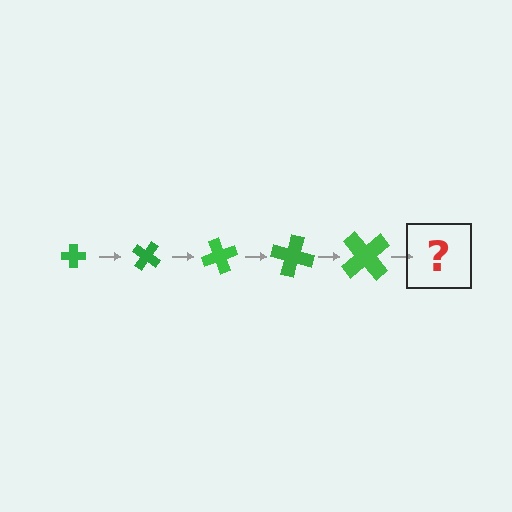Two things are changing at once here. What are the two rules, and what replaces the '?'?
The two rules are that the cross grows larger each step and it rotates 35 degrees each step. The '?' should be a cross, larger than the previous one and rotated 175 degrees from the start.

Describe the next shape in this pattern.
It should be a cross, larger than the previous one and rotated 175 degrees from the start.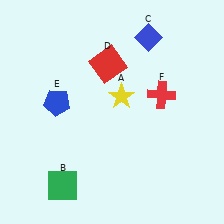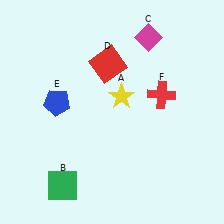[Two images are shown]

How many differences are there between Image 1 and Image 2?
There is 1 difference between the two images.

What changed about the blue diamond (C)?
In Image 1, C is blue. In Image 2, it changed to magenta.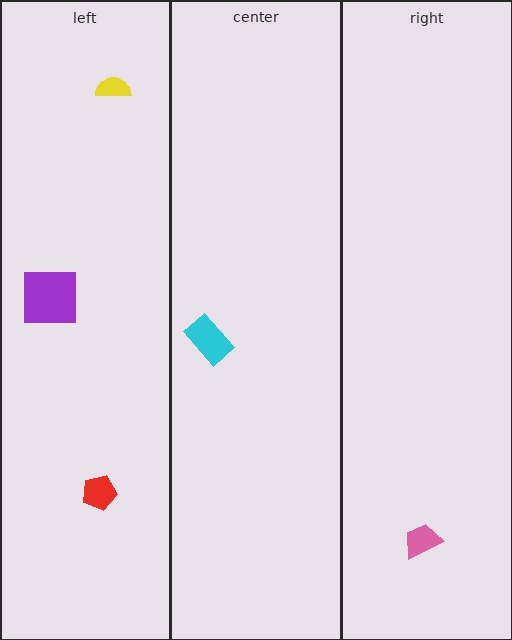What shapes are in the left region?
The purple square, the yellow semicircle, the red pentagon.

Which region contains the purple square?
The left region.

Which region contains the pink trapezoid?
The right region.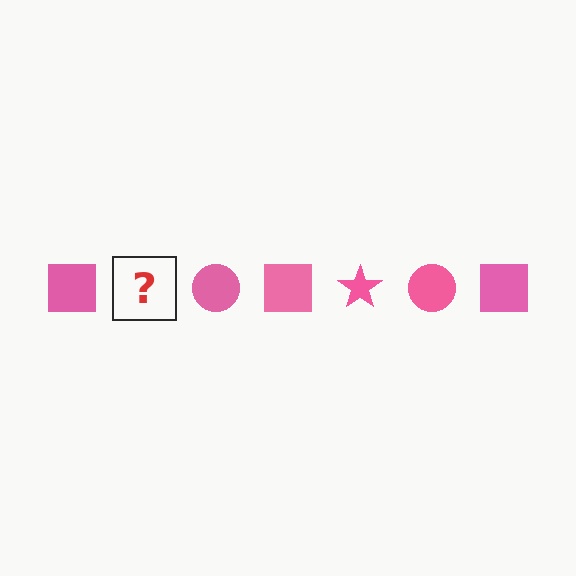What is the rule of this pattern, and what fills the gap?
The rule is that the pattern cycles through square, star, circle shapes in pink. The gap should be filled with a pink star.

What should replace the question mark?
The question mark should be replaced with a pink star.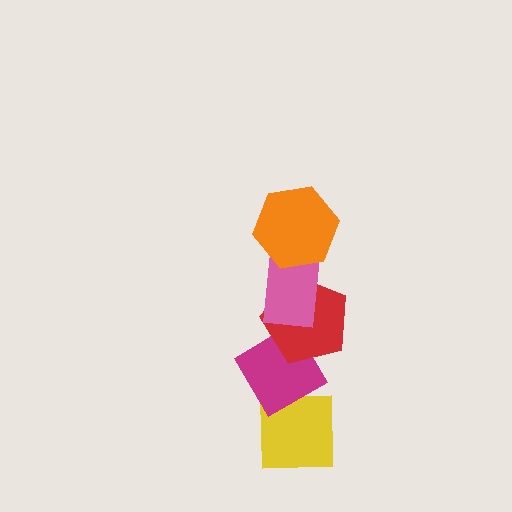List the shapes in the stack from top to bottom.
From top to bottom: the orange hexagon, the pink rectangle, the red pentagon, the magenta diamond, the yellow square.